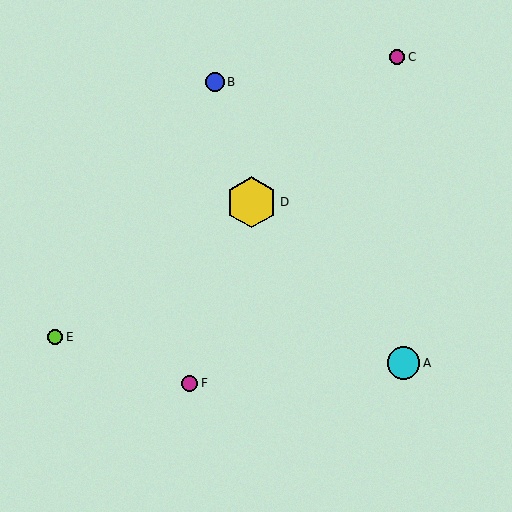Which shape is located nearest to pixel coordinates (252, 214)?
The yellow hexagon (labeled D) at (251, 202) is nearest to that location.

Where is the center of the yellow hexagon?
The center of the yellow hexagon is at (251, 202).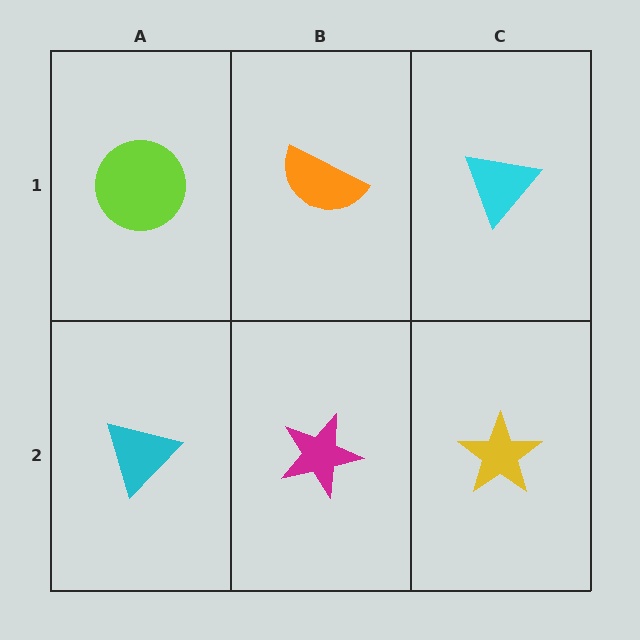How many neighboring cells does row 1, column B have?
3.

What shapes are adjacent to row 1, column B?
A magenta star (row 2, column B), a lime circle (row 1, column A), a cyan triangle (row 1, column C).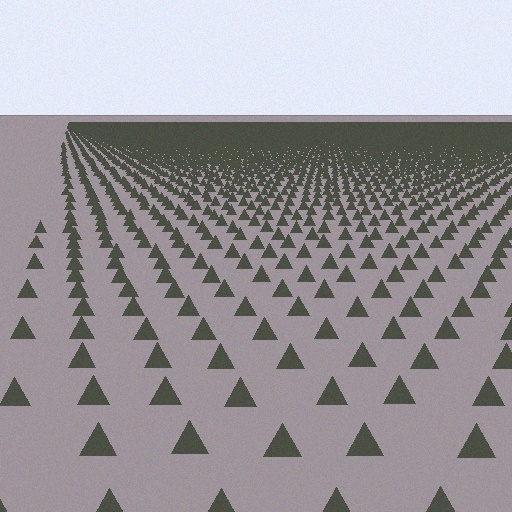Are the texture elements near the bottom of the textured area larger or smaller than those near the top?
Larger. Near the bottom, elements are closer to the viewer and appear at a bigger on-screen size.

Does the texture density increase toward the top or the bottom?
Density increases toward the top.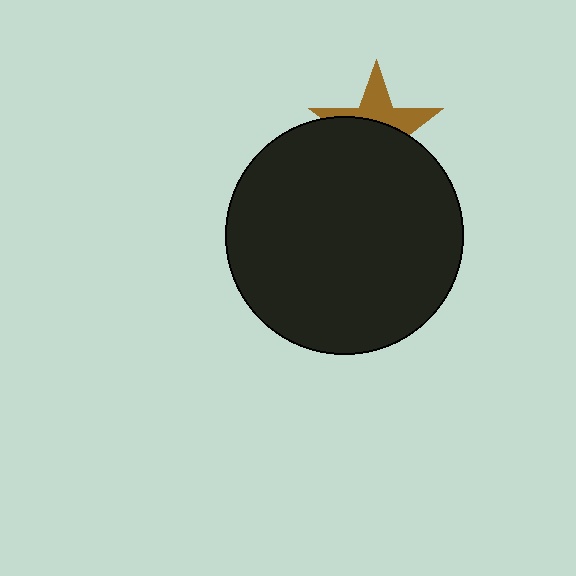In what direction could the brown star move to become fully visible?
The brown star could move up. That would shift it out from behind the black circle entirely.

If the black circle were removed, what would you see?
You would see the complete brown star.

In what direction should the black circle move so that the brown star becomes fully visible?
The black circle should move down. That is the shortest direction to clear the overlap and leave the brown star fully visible.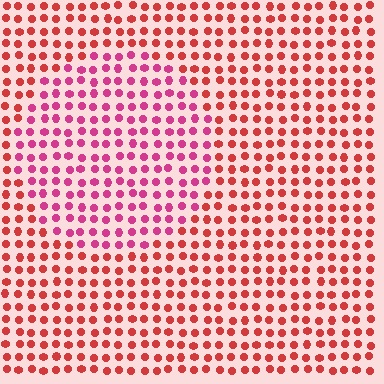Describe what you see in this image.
The image is filled with small red elements in a uniform arrangement. A circle-shaped region is visible where the elements are tinted to a slightly different hue, forming a subtle color boundary.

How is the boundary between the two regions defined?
The boundary is defined purely by a slight shift in hue (about 32 degrees). Spacing, size, and orientation are identical on both sides.